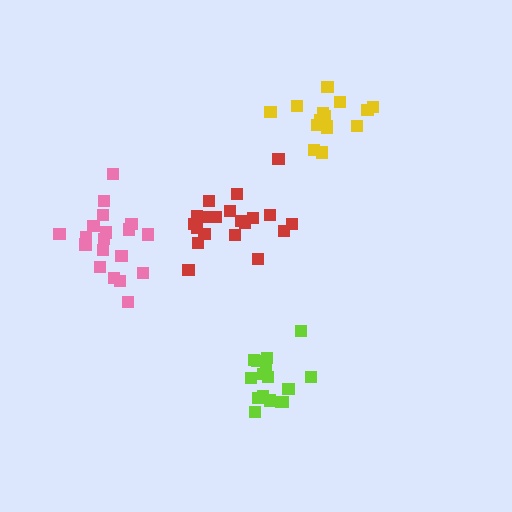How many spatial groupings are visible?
There are 4 spatial groupings.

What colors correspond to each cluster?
The clusters are colored: yellow, pink, red, lime.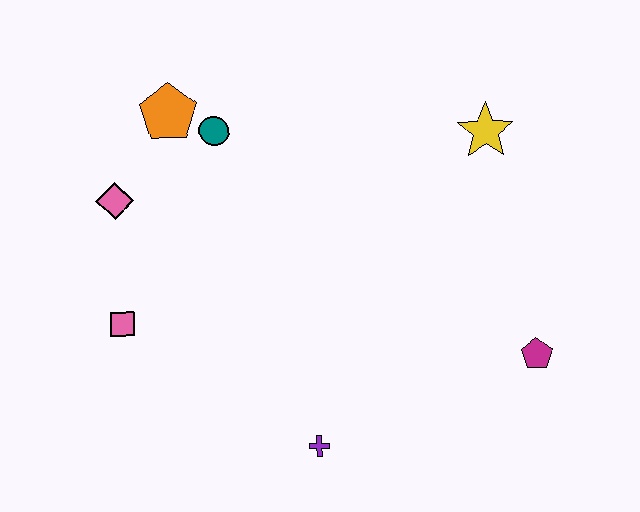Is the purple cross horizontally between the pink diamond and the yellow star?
Yes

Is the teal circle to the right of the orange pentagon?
Yes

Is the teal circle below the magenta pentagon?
No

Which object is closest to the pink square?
The pink diamond is closest to the pink square.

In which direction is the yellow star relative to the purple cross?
The yellow star is above the purple cross.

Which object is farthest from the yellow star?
The pink square is farthest from the yellow star.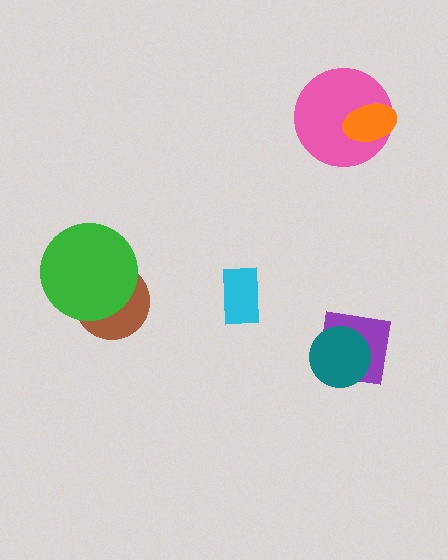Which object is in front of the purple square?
The teal circle is in front of the purple square.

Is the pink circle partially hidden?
Yes, it is partially covered by another shape.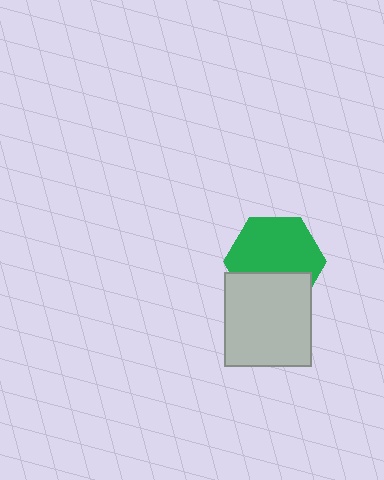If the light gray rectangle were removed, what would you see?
You would see the complete green hexagon.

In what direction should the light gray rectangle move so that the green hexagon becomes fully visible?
The light gray rectangle should move down. That is the shortest direction to clear the overlap and leave the green hexagon fully visible.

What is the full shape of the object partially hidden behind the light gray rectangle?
The partially hidden object is a green hexagon.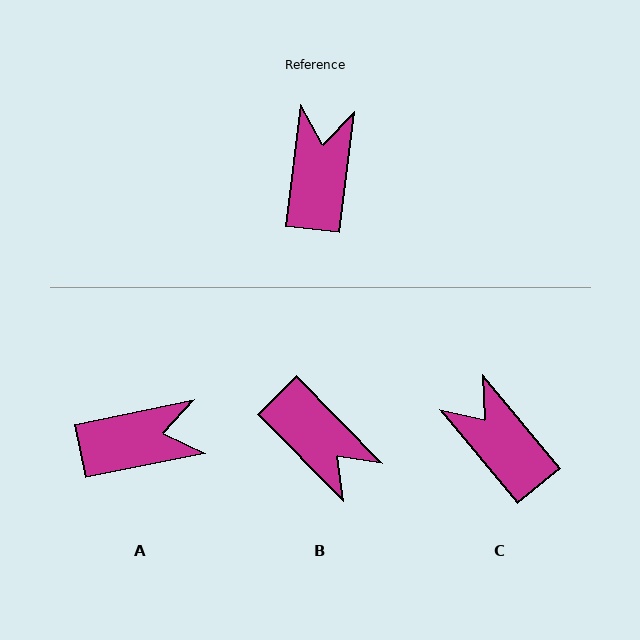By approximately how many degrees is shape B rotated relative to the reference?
Approximately 129 degrees clockwise.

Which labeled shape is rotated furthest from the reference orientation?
B, about 129 degrees away.